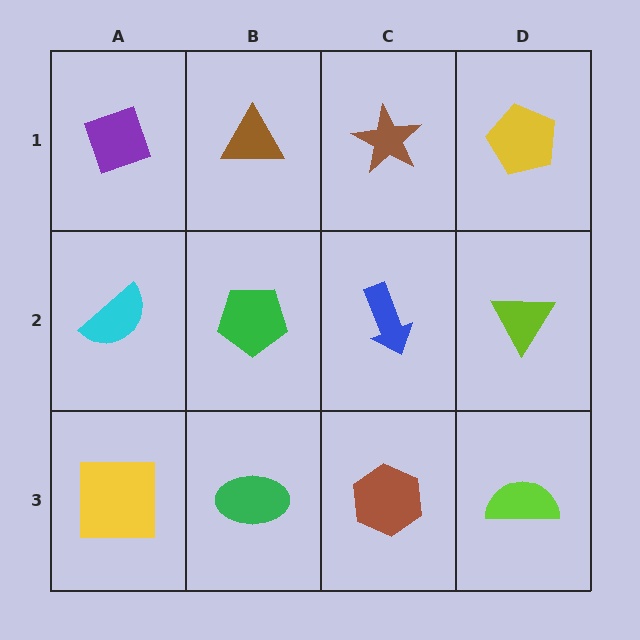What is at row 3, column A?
A yellow square.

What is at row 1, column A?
A purple diamond.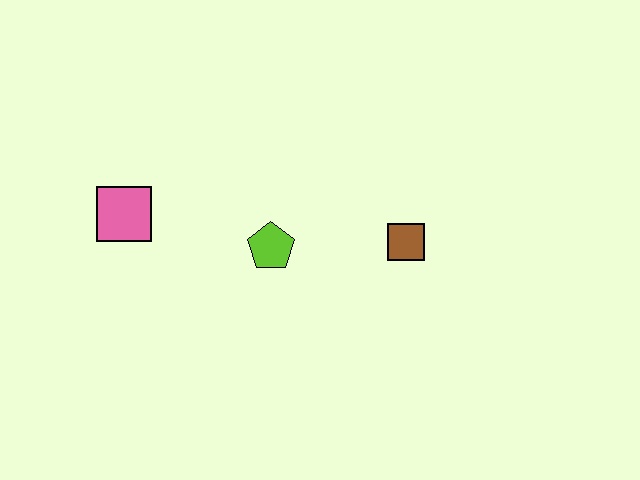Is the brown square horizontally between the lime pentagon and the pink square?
No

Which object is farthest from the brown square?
The pink square is farthest from the brown square.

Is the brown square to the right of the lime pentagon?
Yes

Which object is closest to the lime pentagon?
The brown square is closest to the lime pentagon.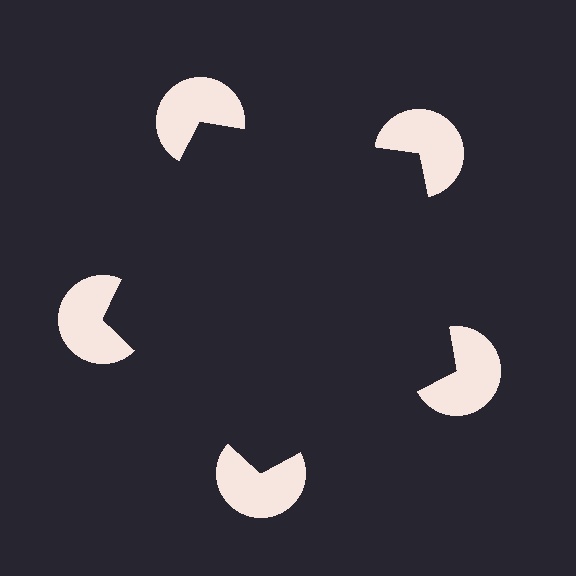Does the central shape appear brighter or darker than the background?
It typically appears slightly darker than the background, even though no actual brightness change is drawn.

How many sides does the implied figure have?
5 sides.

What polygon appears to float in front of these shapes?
An illusory pentagon — its edges are inferred from the aligned wedge cuts in the pac-man discs, not physically drawn.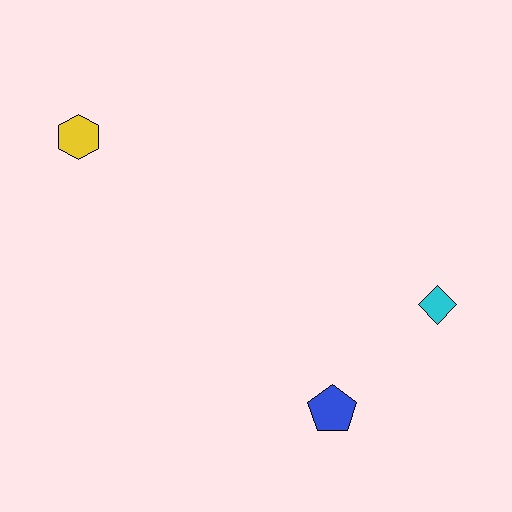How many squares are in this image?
There are no squares.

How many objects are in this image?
There are 3 objects.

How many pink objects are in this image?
There are no pink objects.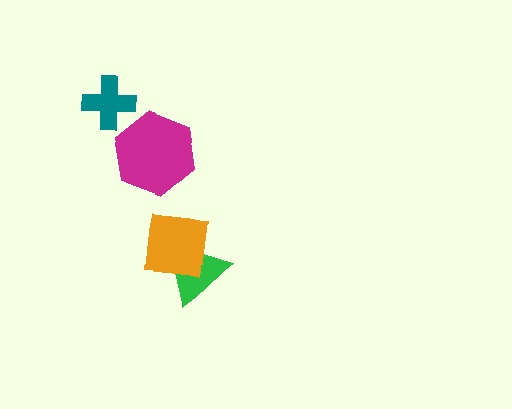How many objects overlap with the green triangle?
1 object overlaps with the green triangle.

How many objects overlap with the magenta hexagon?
0 objects overlap with the magenta hexagon.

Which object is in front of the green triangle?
The orange square is in front of the green triangle.